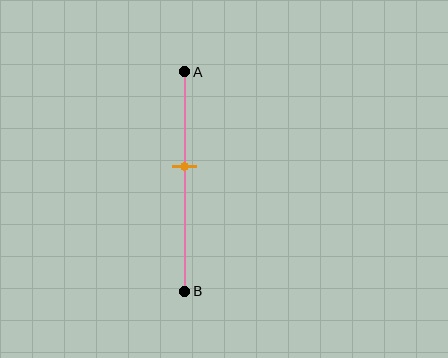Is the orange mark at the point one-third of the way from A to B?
No, the mark is at about 45% from A, not at the 33% one-third point.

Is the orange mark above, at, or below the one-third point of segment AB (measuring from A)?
The orange mark is below the one-third point of segment AB.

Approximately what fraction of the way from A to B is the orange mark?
The orange mark is approximately 45% of the way from A to B.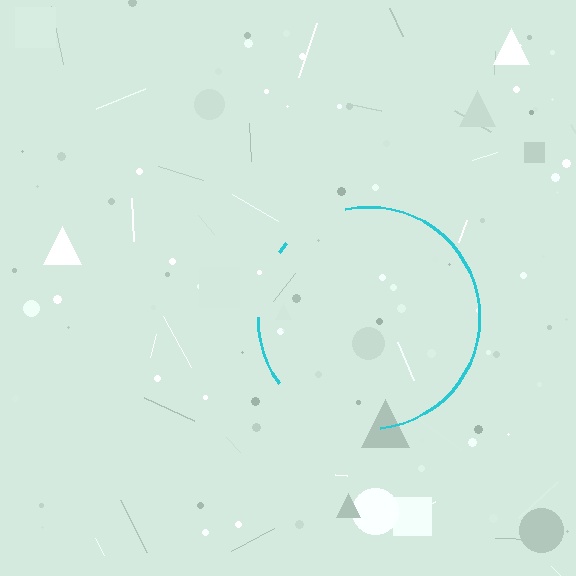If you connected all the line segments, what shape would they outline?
They would outline a circle.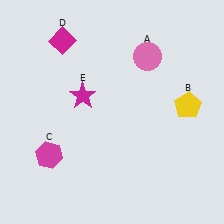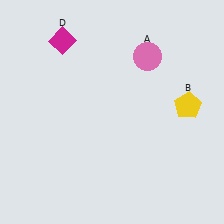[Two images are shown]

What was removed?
The magenta hexagon (C), the magenta star (E) were removed in Image 2.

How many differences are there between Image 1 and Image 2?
There are 2 differences between the two images.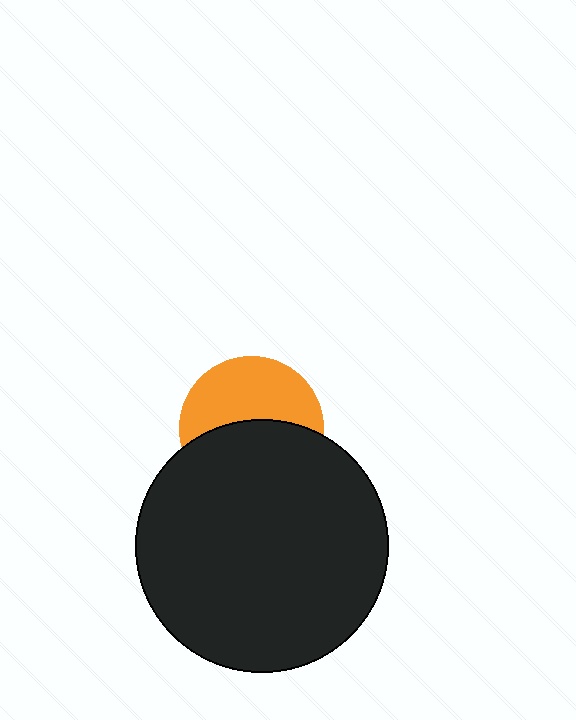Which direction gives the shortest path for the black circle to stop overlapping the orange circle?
Moving down gives the shortest separation.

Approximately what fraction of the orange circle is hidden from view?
Roughly 52% of the orange circle is hidden behind the black circle.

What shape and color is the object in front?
The object in front is a black circle.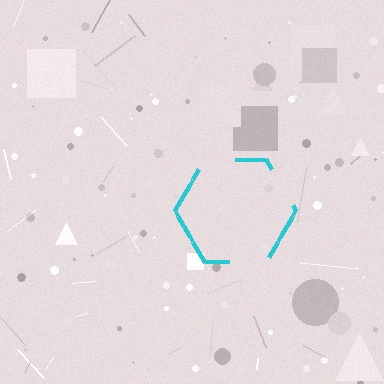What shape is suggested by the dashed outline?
The dashed outline suggests a hexagon.